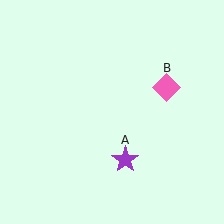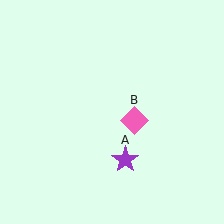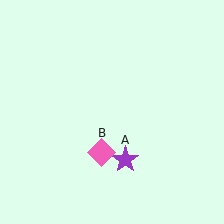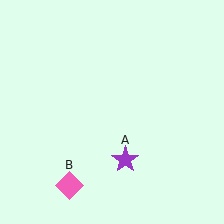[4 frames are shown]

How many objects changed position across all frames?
1 object changed position: pink diamond (object B).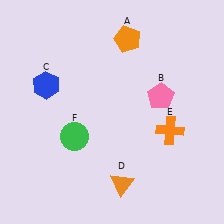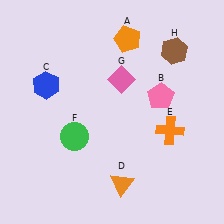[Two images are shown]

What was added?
A pink diamond (G), a brown hexagon (H) were added in Image 2.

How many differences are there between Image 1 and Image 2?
There are 2 differences between the two images.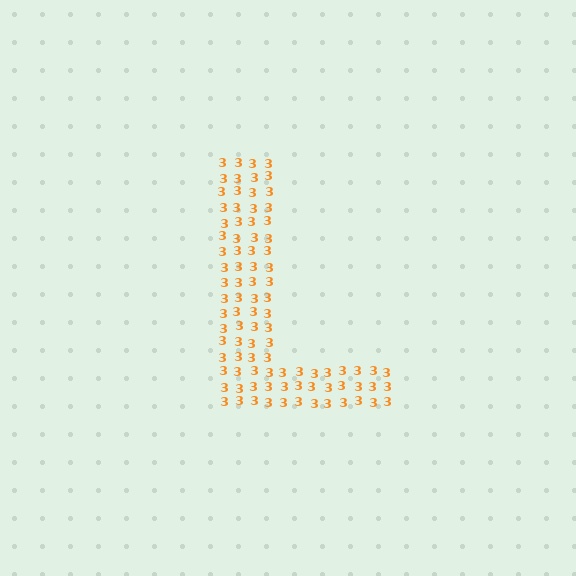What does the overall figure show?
The overall figure shows the letter L.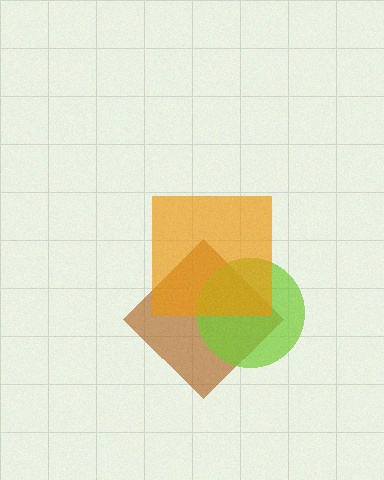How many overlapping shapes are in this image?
There are 3 overlapping shapes in the image.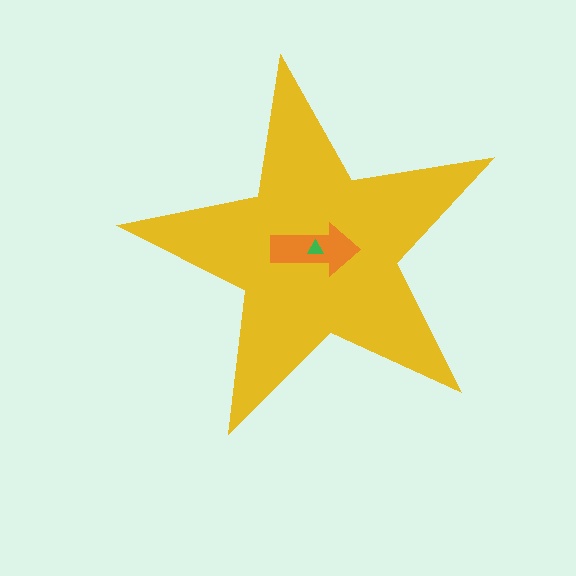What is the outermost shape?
The yellow star.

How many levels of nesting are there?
3.